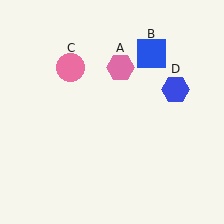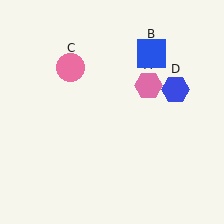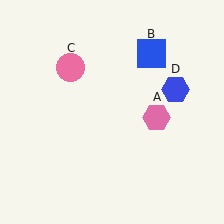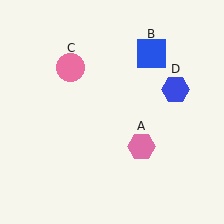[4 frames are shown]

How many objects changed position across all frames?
1 object changed position: pink hexagon (object A).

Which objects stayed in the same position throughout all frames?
Blue square (object B) and pink circle (object C) and blue hexagon (object D) remained stationary.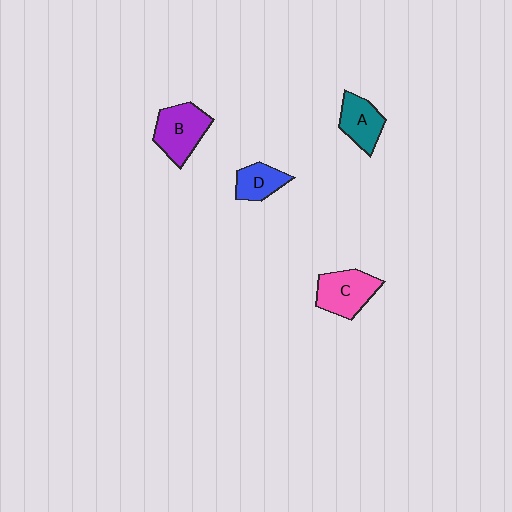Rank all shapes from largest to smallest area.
From largest to smallest: B (purple), C (pink), A (teal), D (blue).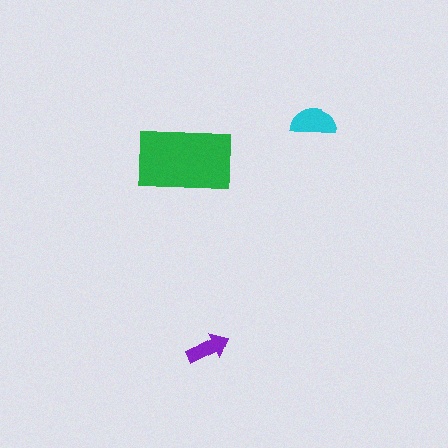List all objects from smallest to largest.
The purple arrow, the cyan semicircle, the green rectangle.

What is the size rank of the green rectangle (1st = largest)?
1st.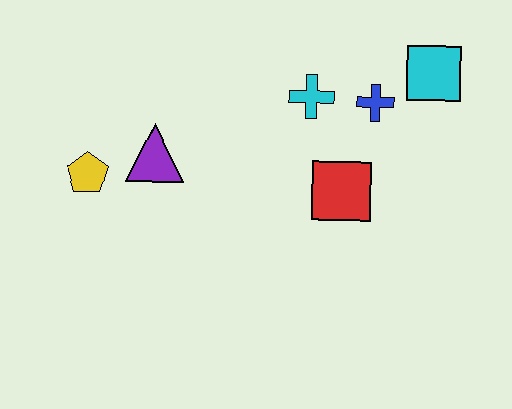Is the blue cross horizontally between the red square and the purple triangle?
No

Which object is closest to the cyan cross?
The blue cross is closest to the cyan cross.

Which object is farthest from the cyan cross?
The yellow pentagon is farthest from the cyan cross.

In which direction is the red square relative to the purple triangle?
The red square is to the right of the purple triangle.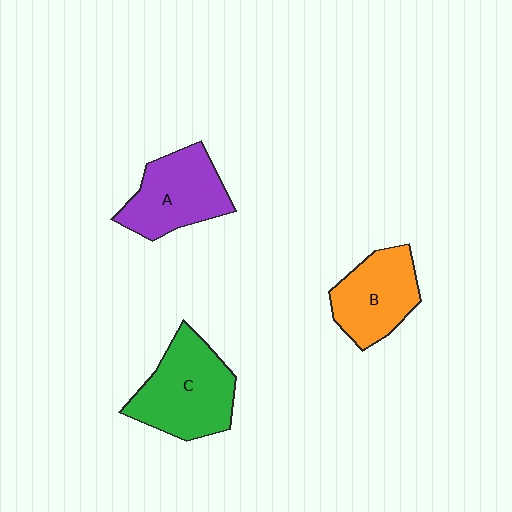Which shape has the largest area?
Shape C (green).